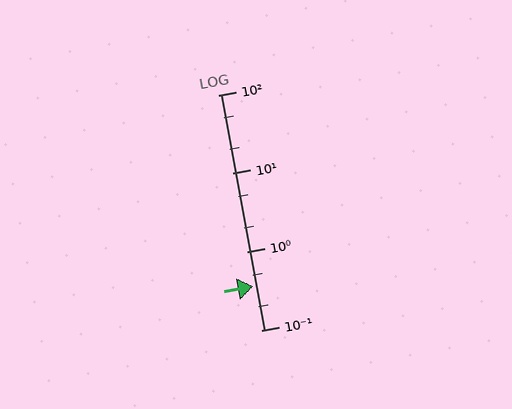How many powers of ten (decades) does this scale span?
The scale spans 3 decades, from 0.1 to 100.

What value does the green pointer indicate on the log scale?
The pointer indicates approximately 0.36.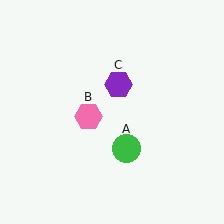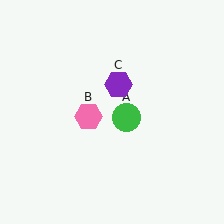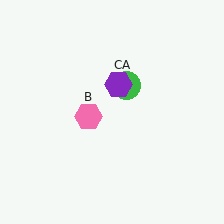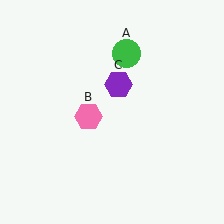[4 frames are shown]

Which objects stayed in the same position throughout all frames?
Pink hexagon (object B) and purple hexagon (object C) remained stationary.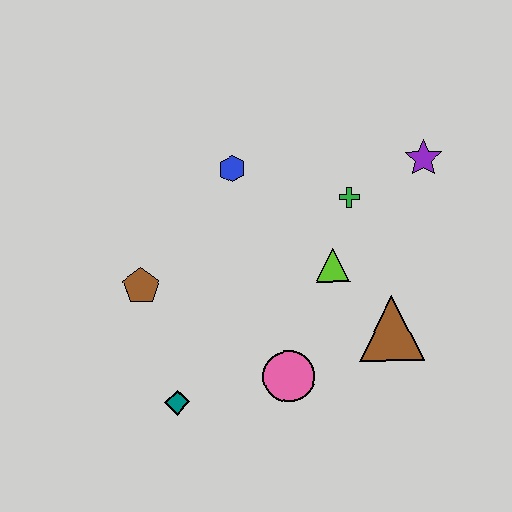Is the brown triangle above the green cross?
No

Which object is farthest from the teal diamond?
The purple star is farthest from the teal diamond.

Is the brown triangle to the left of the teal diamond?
No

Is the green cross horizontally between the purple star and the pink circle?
Yes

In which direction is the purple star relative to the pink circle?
The purple star is above the pink circle.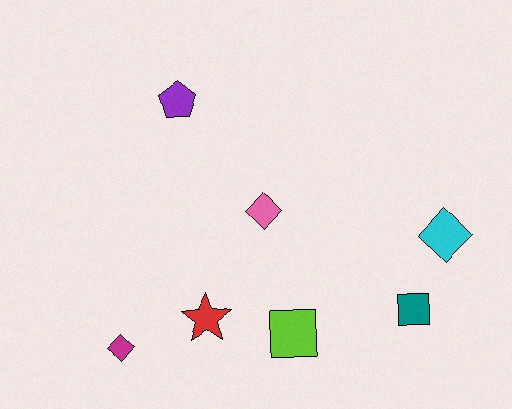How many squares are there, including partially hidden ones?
There are 2 squares.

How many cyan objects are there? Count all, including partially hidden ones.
There is 1 cyan object.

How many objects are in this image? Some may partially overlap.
There are 7 objects.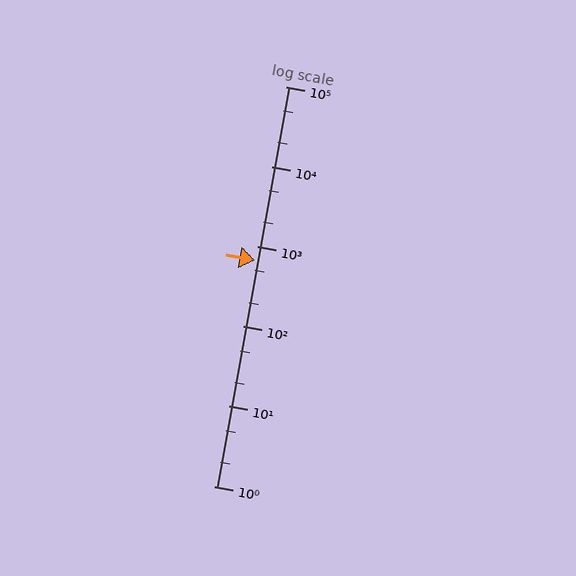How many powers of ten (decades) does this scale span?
The scale spans 5 decades, from 1 to 100000.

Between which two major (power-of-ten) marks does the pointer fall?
The pointer is between 100 and 1000.